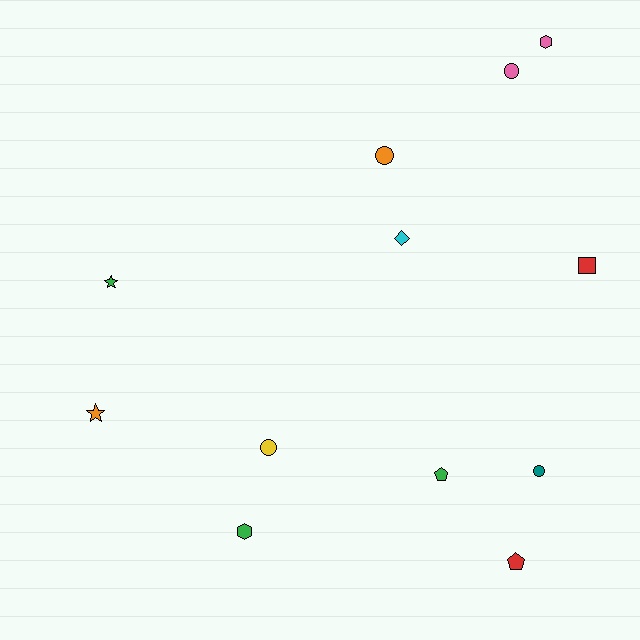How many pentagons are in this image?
There are 2 pentagons.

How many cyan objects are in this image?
There is 1 cyan object.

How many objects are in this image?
There are 12 objects.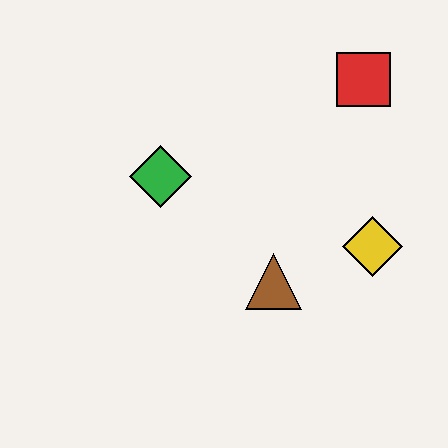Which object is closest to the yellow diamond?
The brown triangle is closest to the yellow diamond.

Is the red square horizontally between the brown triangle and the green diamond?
No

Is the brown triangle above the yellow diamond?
No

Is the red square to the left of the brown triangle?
No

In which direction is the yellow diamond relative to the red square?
The yellow diamond is below the red square.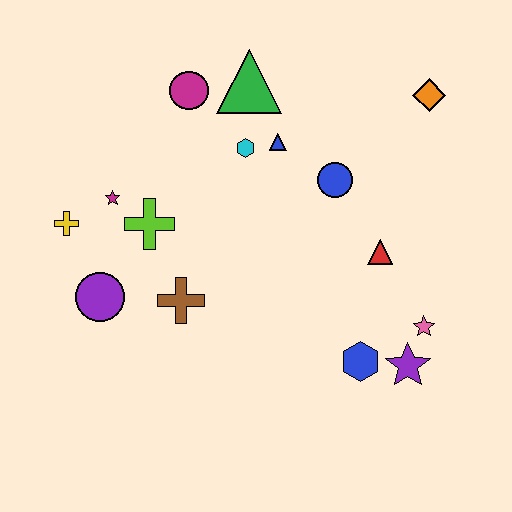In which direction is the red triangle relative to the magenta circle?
The red triangle is to the right of the magenta circle.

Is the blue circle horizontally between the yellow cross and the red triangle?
Yes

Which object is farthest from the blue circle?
The yellow cross is farthest from the blue circle.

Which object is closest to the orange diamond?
The blue circle is closest to the orange diamond.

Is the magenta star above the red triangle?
Yes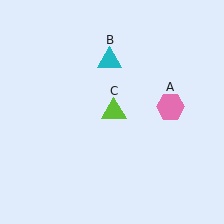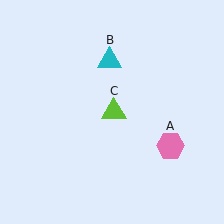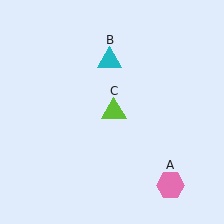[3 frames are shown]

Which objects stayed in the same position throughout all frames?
Cyan triangle (object B) and lime triangle (object C) remained stationary.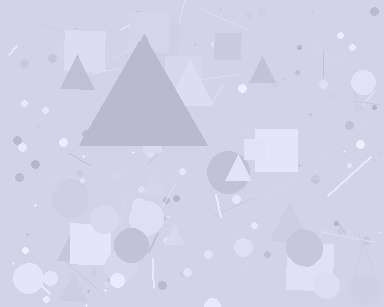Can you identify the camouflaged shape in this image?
The camouflaged shape is a triangle.